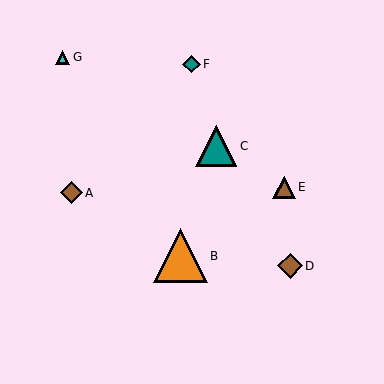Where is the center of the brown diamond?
The center of the brown diamond is at (290, 266).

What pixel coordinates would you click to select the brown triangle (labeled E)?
Click at (284, 187) to select the brown triangle E.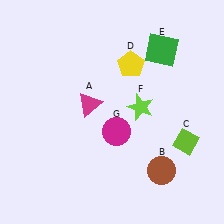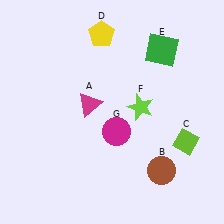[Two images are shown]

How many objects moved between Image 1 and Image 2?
1 object moved between the two images.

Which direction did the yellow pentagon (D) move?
The yellow pentagon (D) moved up.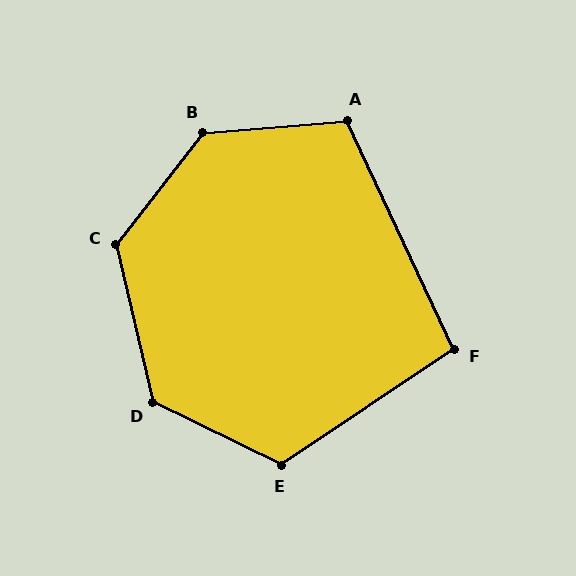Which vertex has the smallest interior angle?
F, at approximately 99 degrees.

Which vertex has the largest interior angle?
B, at approximately 132 degrees.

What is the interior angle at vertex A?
Approximately 110 degrees (obtuse).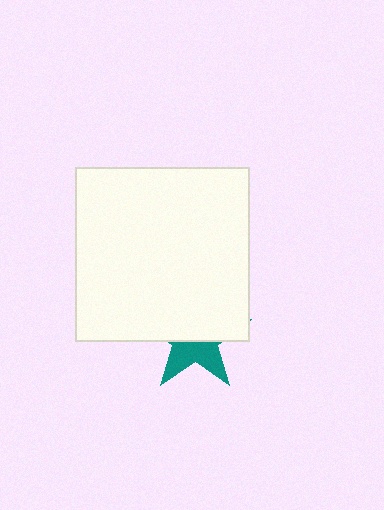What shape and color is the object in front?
The object in front is a white square.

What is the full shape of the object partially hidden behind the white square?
The partially hidden object is a teal star.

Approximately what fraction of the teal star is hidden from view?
Roughly 59% of the teal star is hidden behind the white square.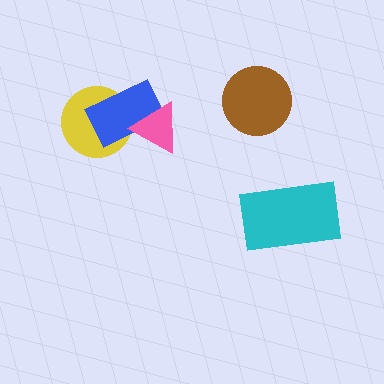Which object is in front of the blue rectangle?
The pink triangle is in front of the blue rectangle.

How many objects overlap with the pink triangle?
1 object overlaps with the pink triangle.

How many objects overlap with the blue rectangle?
2 objects overlap with the blue rectangle.